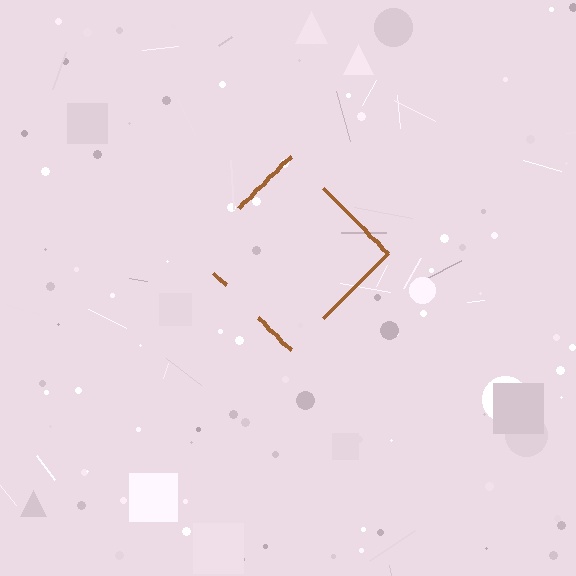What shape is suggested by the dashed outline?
The dashed outline suggests a diamond.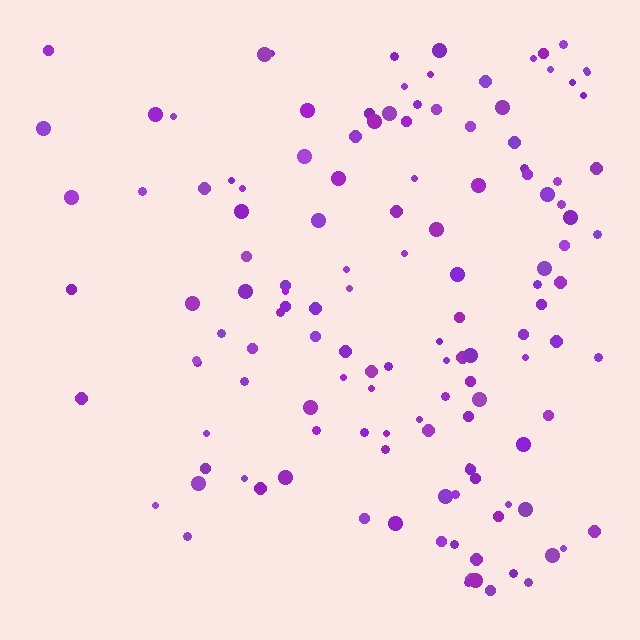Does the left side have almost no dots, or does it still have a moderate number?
Still a moderate number, just noticeably fewer than the right.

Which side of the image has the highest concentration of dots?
The right.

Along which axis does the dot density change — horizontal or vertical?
Horizontal.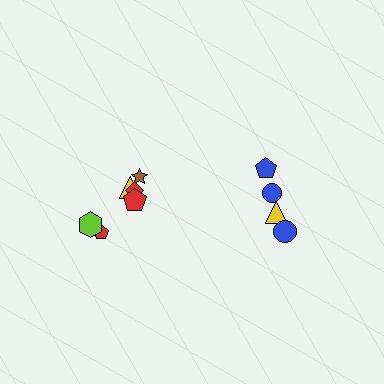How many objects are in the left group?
There are 6 objects.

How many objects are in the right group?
There are 4 objects.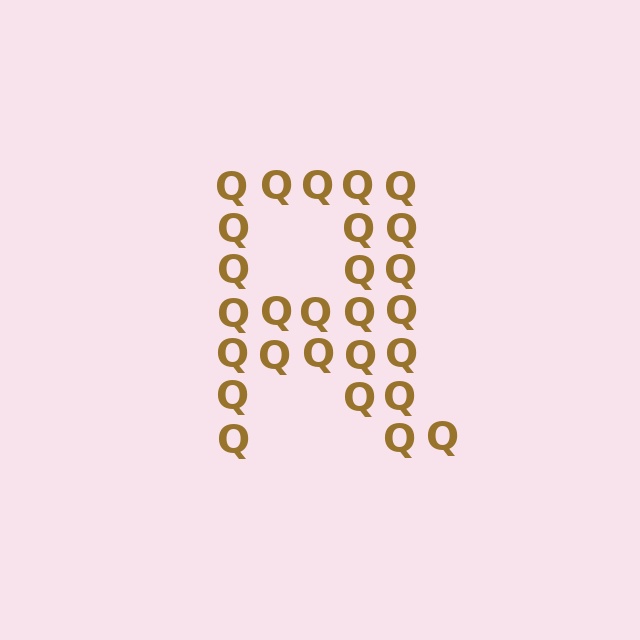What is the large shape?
The large shape is the letter R.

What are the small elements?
The small elements are letter Q's.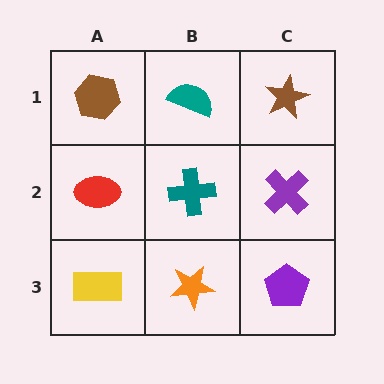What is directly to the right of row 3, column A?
An orange star.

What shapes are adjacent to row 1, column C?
A purple cross (row 2, column C), a teal semicircle (row 1, column B).